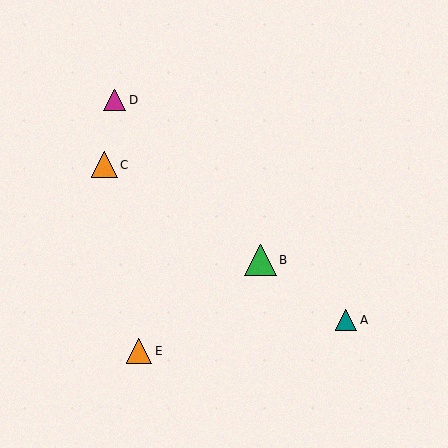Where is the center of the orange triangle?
The center of the orange triangle is at (139, 351).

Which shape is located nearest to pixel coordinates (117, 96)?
The magenta triangle (labeled D) at (115, 100) is nearest to that location.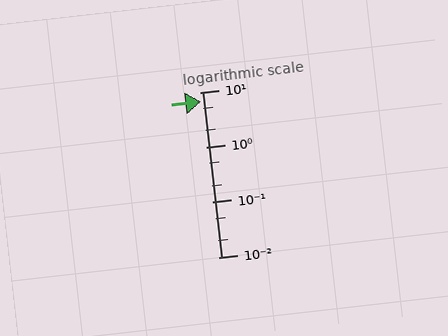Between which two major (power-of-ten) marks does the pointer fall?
The pointer is between 1 and 10.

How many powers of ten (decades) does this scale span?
The scale spans 3 decades, from 0.01 to 10.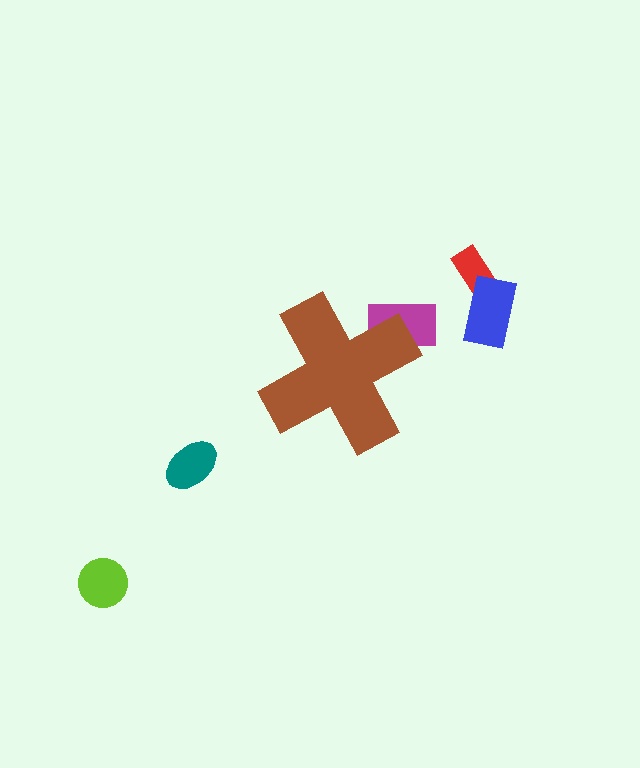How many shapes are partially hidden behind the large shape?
1 shape is partially hidden.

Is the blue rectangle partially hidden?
No, the blue rectangle is fully visible.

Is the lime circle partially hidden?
No, the lime circle is fully visible.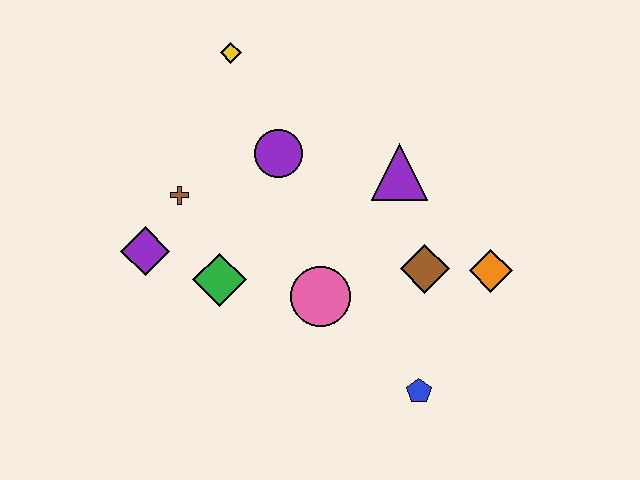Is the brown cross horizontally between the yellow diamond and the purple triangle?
No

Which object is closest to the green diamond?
The purple diamond is closest to the green diamond.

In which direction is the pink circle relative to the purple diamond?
The pink circle is to the right of the purple diamond.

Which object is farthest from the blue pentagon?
The yellow diamond is farthest from the blue pentagon.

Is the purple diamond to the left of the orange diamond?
Yes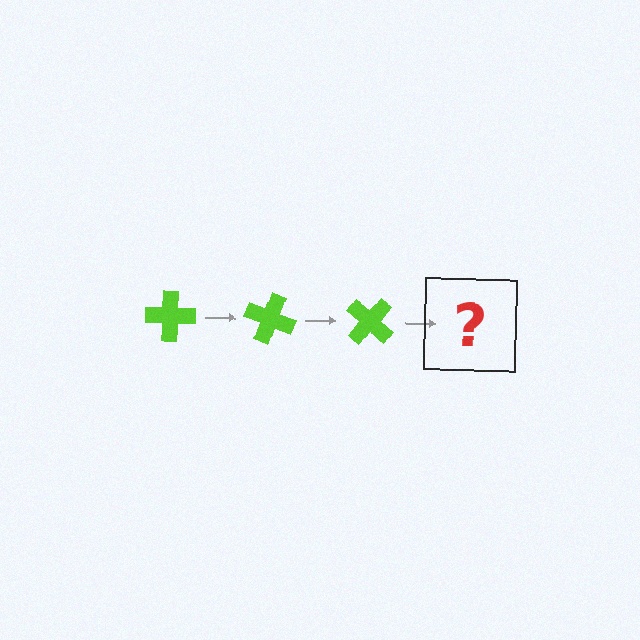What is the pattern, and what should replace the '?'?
The pattern is that the cross rotates 20 degrees each step. The '?' should be a lime cross rotated 60 degrees.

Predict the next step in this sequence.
The next step is a lime cross rotated 60 degrees.